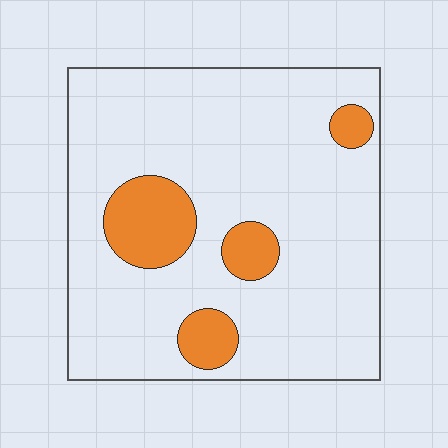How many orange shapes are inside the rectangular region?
4.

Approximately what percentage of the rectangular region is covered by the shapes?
Approximately 15%.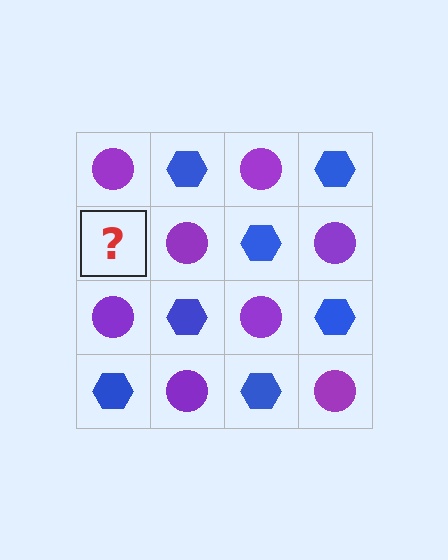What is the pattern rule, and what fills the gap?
The rule is that it alternates purple circle and blue hexagon in a checkerboard pattern. The gap should be filled with a blue hexagon.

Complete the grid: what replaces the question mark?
The question mark should be replaced with a blue hexagon.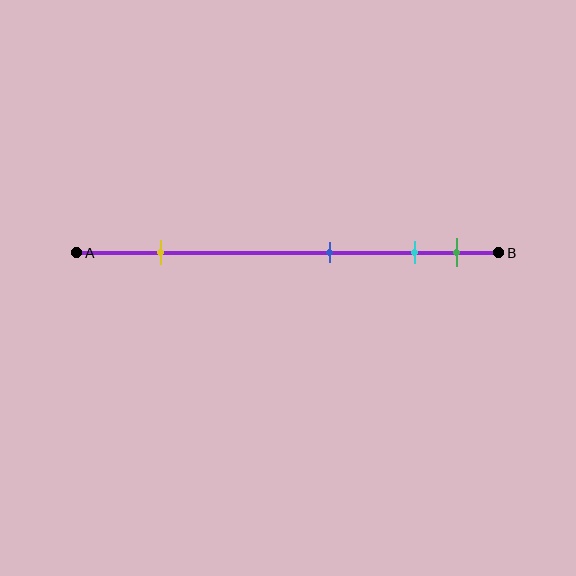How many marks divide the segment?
There are 4 marks dividing the segment.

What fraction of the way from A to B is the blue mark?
The blue mark is approximately 60% (0.6) of the way from A to B.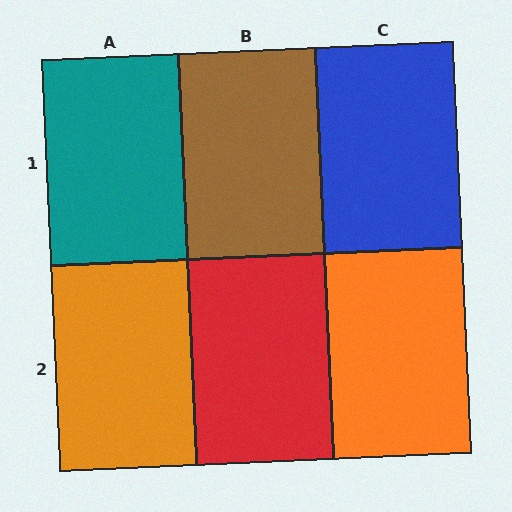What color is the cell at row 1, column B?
Brown.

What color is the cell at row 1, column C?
Blue.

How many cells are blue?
1 cell is blue.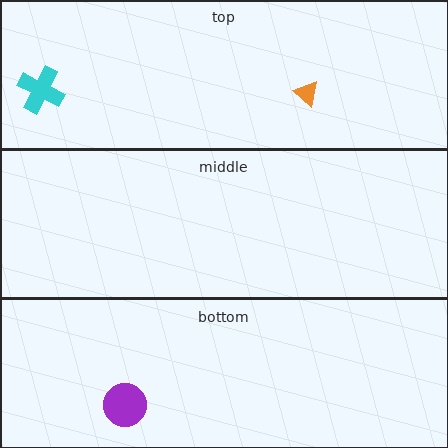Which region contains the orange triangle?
The top region.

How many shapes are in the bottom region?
1.